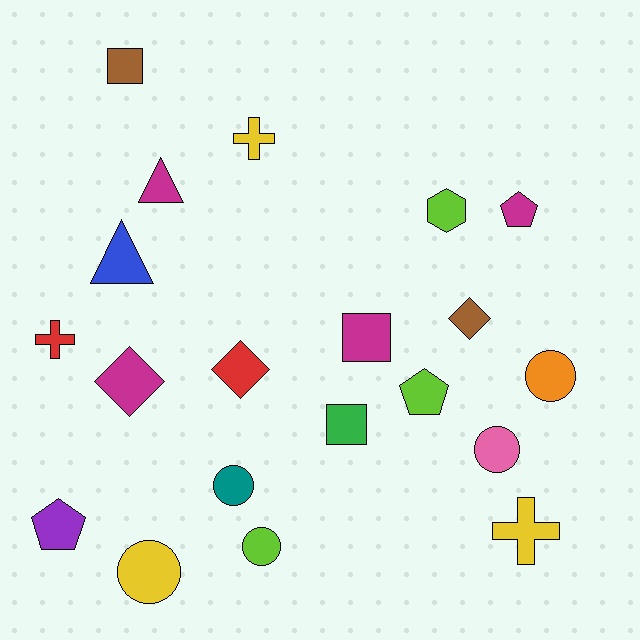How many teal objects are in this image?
There is 1 teal object.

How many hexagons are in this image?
There is 1 hexagon.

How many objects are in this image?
There are 20 objects.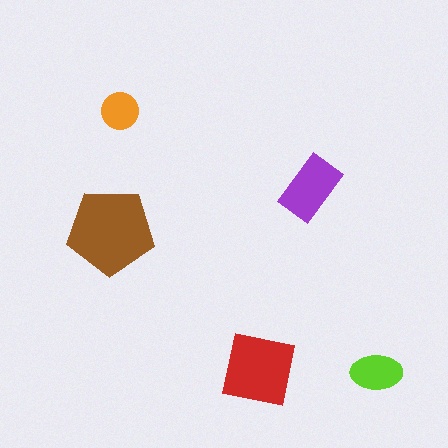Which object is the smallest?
The orange circle.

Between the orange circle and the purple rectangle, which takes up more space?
The purple rectangle.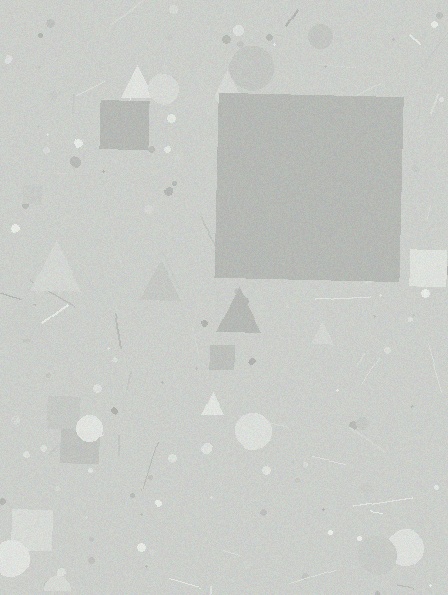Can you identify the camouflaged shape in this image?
The camouflaged shape is a square.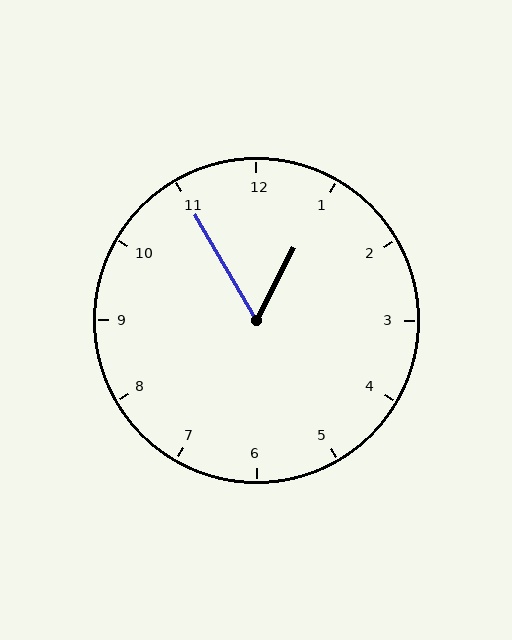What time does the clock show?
12:55.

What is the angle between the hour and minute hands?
Approximately 58 degrees.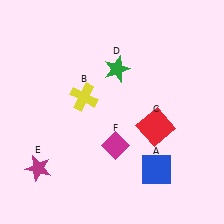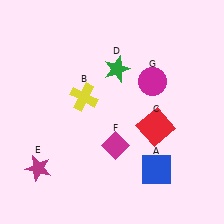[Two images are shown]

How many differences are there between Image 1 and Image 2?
There is 1 difference between the two images.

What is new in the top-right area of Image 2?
A magenta circle (G) was added in the top-right area of Image 2.